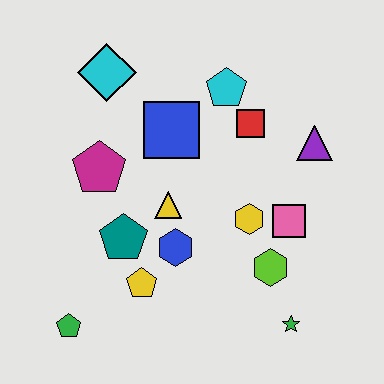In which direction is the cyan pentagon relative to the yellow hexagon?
The cyan pentagon is above the yellow hexagon.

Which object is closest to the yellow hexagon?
The pink square is closest to the yellow hexagon.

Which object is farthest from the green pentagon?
The purple triangle is farthest from the green pentagon.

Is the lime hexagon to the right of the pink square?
No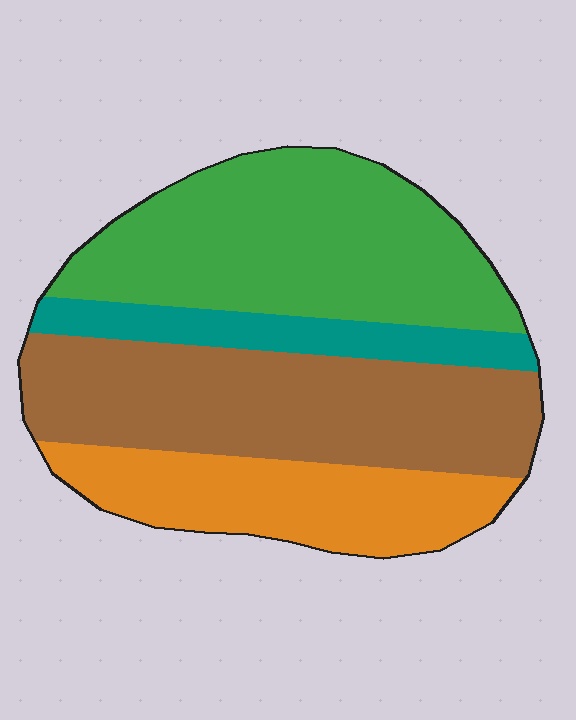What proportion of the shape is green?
Green takes up about one third (1/3) of the shape.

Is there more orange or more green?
Green.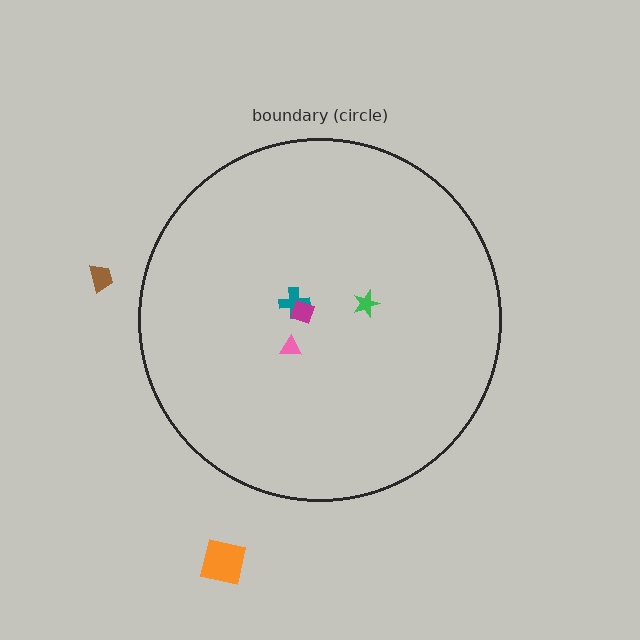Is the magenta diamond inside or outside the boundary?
Inside.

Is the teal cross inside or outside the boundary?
Inside.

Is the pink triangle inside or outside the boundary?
Inside.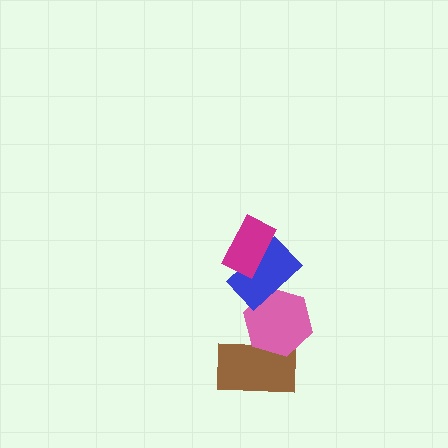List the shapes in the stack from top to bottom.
From top to bottom: the magenta rectangle, the blue rectangle, the pink hexagon, the brown rectangle.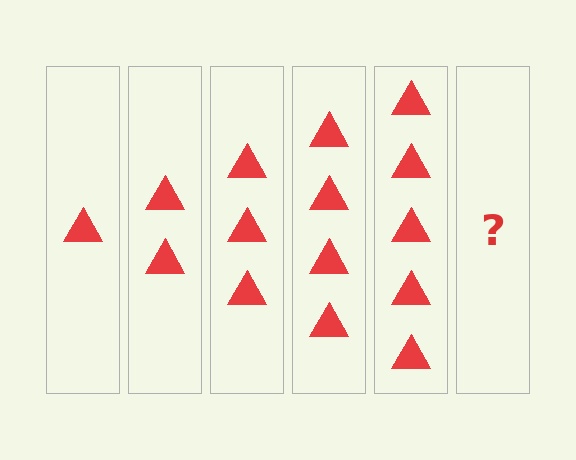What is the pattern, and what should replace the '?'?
The pattern is that each step adds one more triangle. The '?' should be 6 triangles.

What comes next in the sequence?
The next element should be 6 triangles.